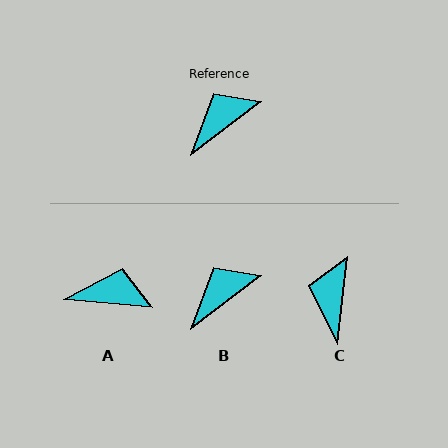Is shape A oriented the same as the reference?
No, it is off by about 42 degrees.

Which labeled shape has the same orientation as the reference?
B.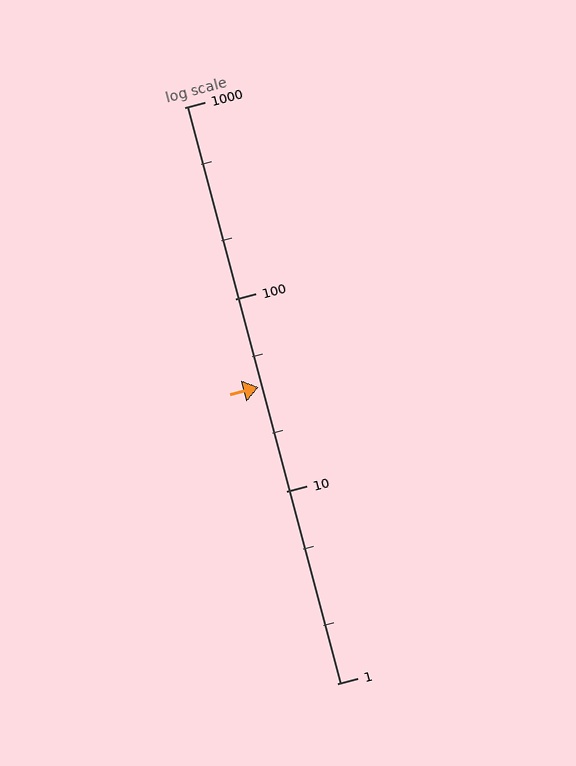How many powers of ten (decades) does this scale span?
The scale spans 3 decades, from 1 to 1000.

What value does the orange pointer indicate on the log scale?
The pointer indicates approximately 35.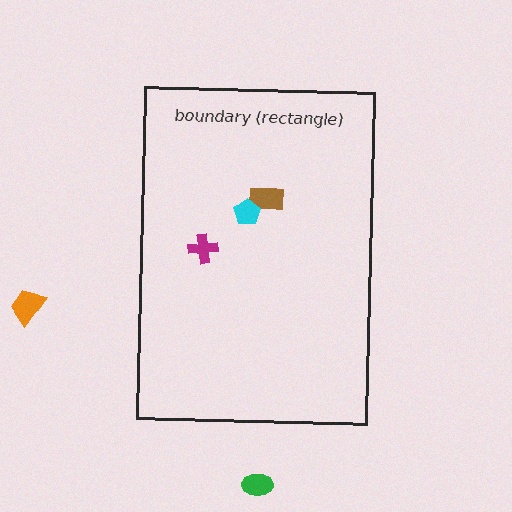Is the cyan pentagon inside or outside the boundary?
Inside.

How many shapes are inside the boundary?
3 inside, 2 outside.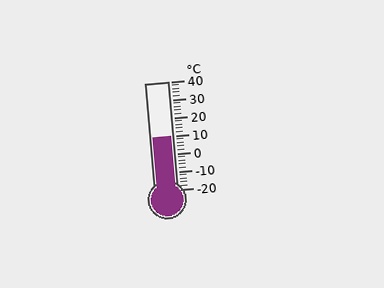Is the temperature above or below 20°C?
The temperature is below 20°C.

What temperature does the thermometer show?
The thermometer shows approximately 10°C.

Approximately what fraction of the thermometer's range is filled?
The thermometer is filled to approximately 50% of its range.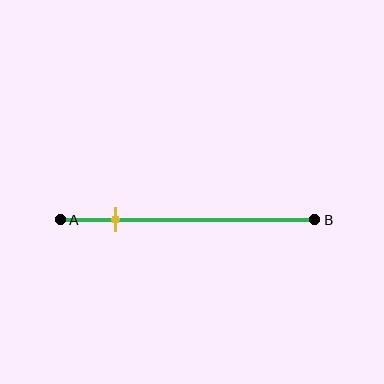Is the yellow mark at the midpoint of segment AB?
No, the mark is at about 20% from A, not at the 50% midpoint.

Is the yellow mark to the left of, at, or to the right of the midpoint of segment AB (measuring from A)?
The yellow mark is to the left of the midpoint of segment AB.